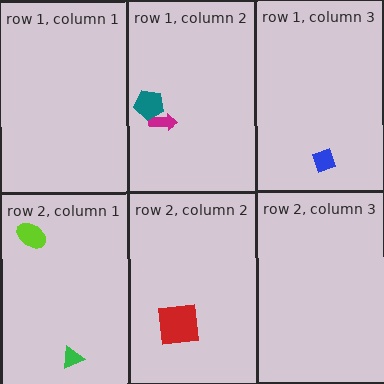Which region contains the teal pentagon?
The row 1, column 2 region.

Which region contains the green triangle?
The row 2, column 1 region.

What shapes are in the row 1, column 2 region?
The magenta arrow, the teal pentagon.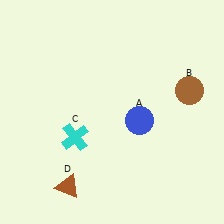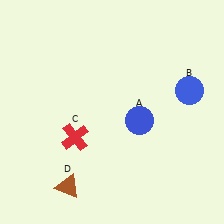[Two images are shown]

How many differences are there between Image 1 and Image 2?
There are 2 differences between the two images.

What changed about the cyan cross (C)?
In Image 1, C is cyan. In Image 2, it changed to red.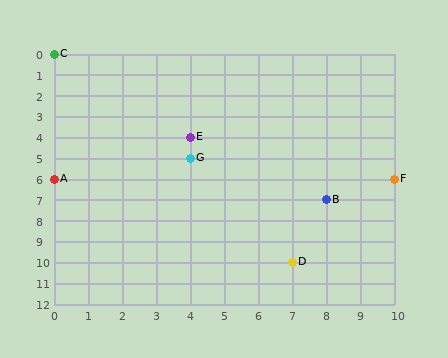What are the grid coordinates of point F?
Point F is at grid coordinates (10, 6).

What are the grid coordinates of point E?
Point E is at grid coordinates (4, 4).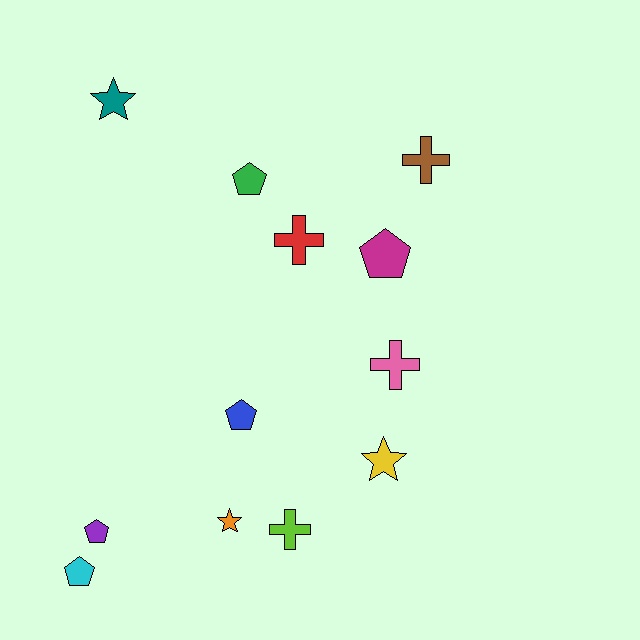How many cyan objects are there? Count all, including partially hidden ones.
There is 1 cyan object.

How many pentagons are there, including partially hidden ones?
There are 5 pentagons.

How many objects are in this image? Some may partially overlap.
There are 12 objects.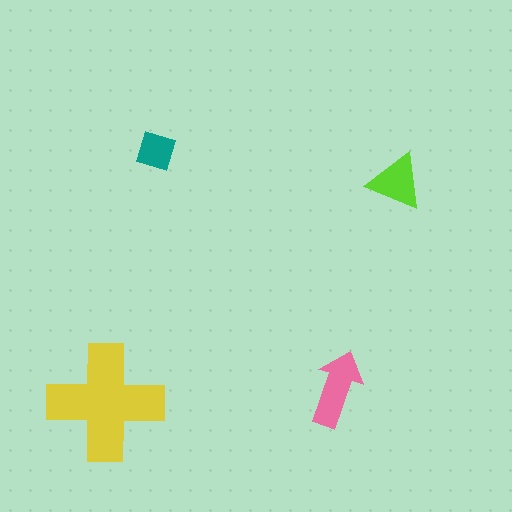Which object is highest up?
The teal diamond is topmost.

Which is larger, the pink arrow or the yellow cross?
The yellow cross.